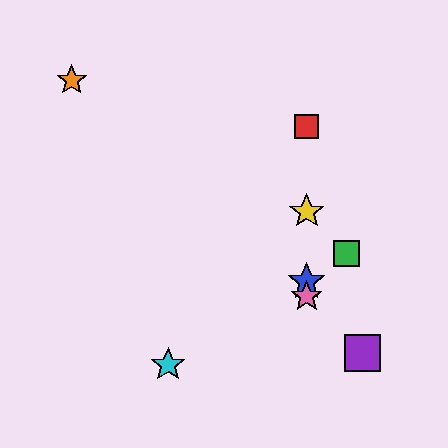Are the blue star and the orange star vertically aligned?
No, the blue star is at x≈307 and the orange star is at x≈72.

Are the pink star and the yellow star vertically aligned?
Yes, both are at x≈307.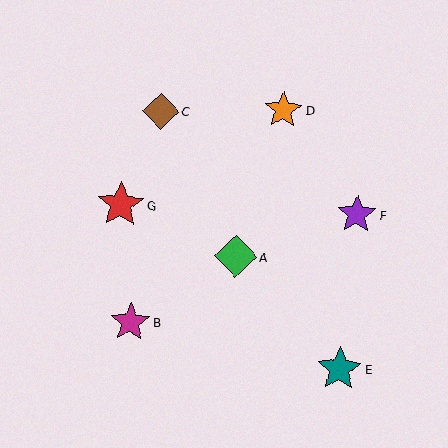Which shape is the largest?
The red star (labeled G) is the largest.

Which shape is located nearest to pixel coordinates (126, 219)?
The red star (labeled G) at (121, 205) is nearest to that location.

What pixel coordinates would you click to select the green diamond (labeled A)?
Click at (236, 256) to select the green diamond A.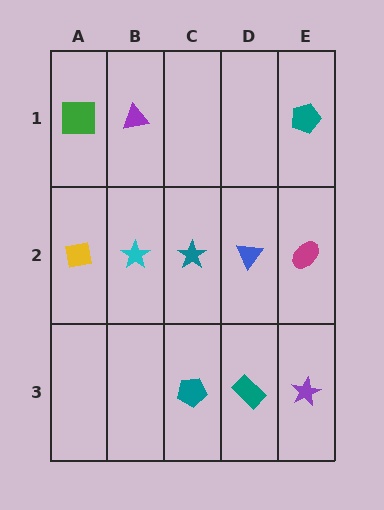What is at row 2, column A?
A yellow square.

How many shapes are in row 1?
3 shapes.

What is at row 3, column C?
A teal pentagon.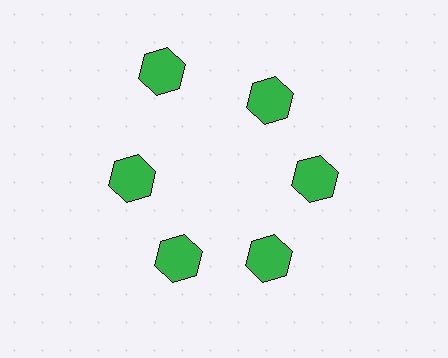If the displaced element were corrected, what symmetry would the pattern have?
It would have 6-fold rotational symmetry — the pattern would map onto itself every 60 degrees.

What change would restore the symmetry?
The symmetry would be restored by moving it inward, back onto the ring so that all 6 hexagons sit at equal angles and equal distance from the center.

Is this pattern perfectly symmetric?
No. The 6 green hexagons are arranged in a ring, but one element near the 11 o'clock position is pushed outward from the center, breaking the 6-fold rotational symmetry.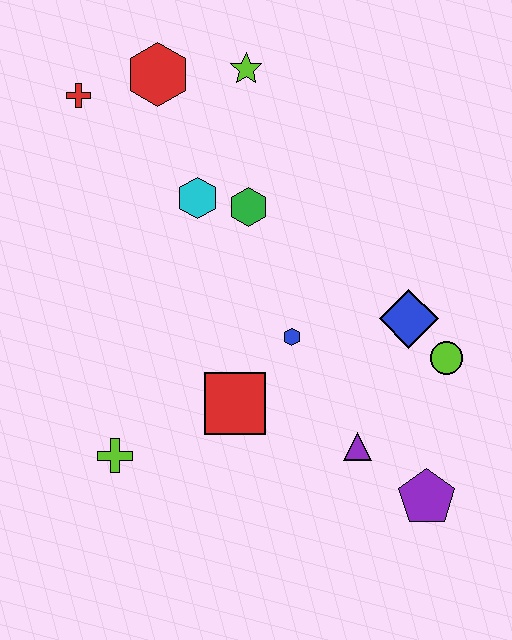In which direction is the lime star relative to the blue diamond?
The lime star is above the blue diamond.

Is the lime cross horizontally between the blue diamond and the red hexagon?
No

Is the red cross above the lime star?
No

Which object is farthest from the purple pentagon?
The red cross is farthest from the purple pentagon.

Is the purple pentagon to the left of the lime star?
No